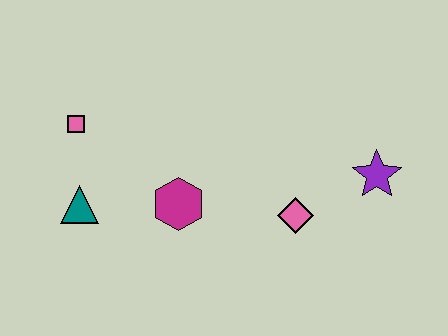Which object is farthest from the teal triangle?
The purple star is farthest from the teal triangle.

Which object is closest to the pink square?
The teal triangle is closest to the pink square.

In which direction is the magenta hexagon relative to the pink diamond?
The magenta hexagon is to the left of the pink diamond.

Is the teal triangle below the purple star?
Yes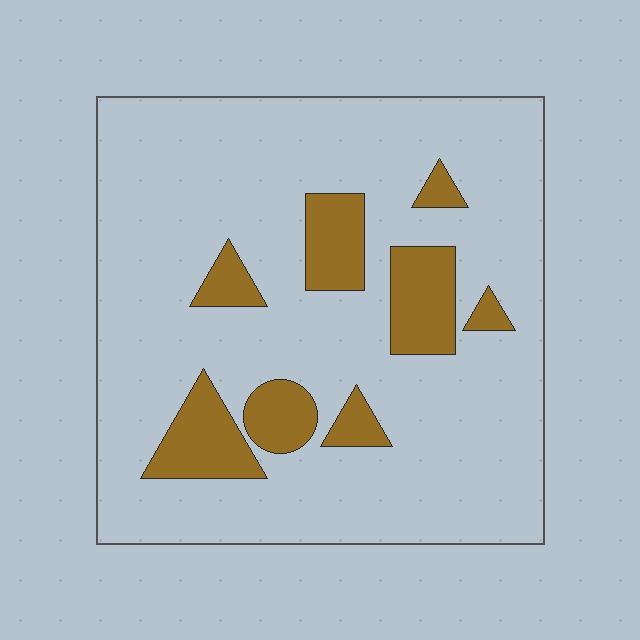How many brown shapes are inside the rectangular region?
8.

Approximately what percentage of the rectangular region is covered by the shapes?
Approximately 15%.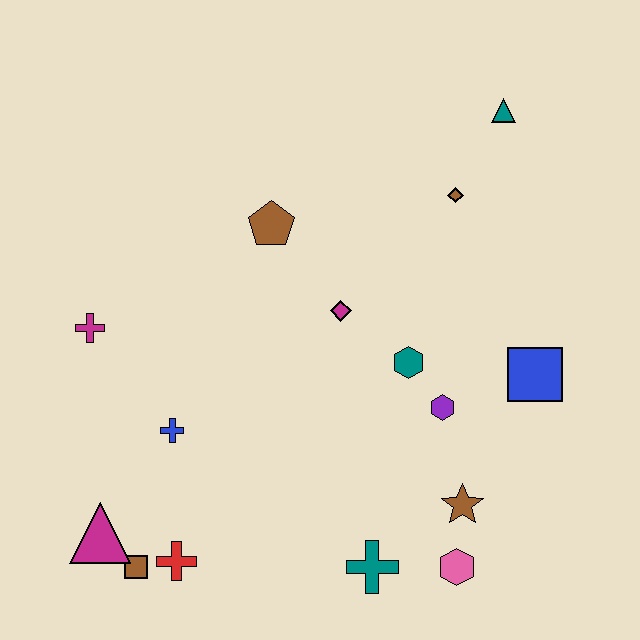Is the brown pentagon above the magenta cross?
Yes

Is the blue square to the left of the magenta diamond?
No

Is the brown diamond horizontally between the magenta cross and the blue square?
Yes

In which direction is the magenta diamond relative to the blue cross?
The magenta diamond is to the right of the blue cross.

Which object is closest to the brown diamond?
The teal triangle is closest to the brown diamond.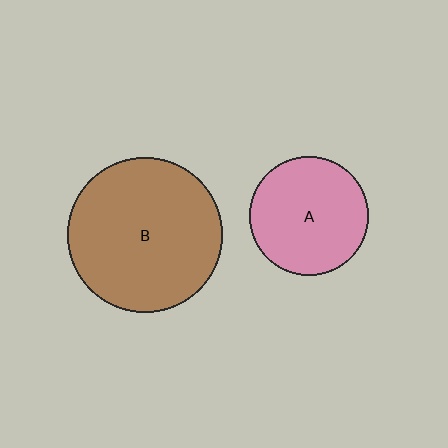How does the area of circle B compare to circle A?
Approximately 1.7 times.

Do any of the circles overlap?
No, none of the circles overlap.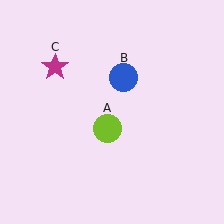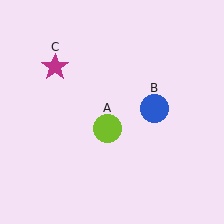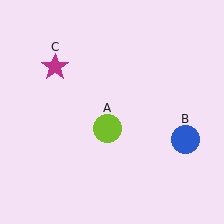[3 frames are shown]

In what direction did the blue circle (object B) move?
The blue circle (object B) moved down and to the right.